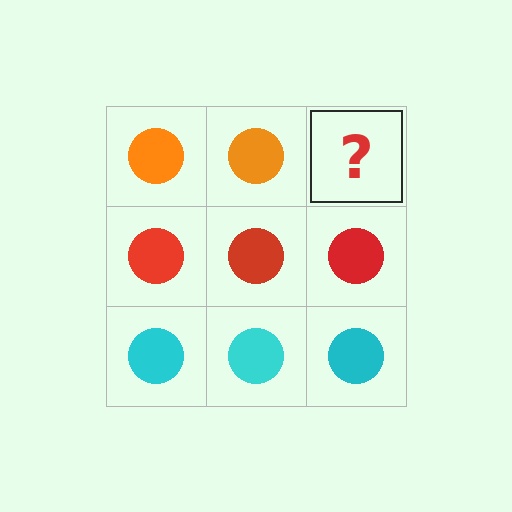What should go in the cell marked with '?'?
The missing cell should contain an orange circle.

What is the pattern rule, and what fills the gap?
The rule is that each row has a consistent color. The gap should be filled with an orange circle.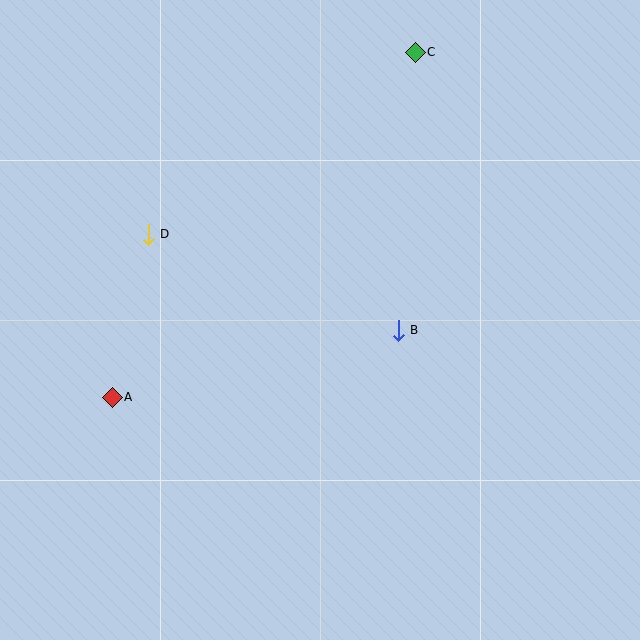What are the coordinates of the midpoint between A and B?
The midpoint between A and B is at (255, 364).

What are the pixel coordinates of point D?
Point D is at (148, 234).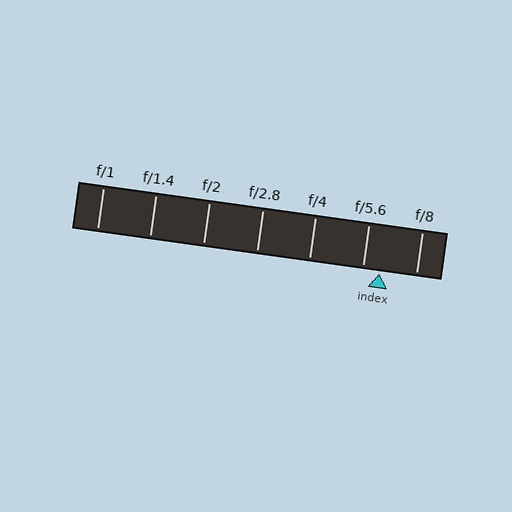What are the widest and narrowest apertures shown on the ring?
The widest aperture shown is f/1 and the narrowest is f/8.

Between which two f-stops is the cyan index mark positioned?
The index mark is between f/5.6 and f/8.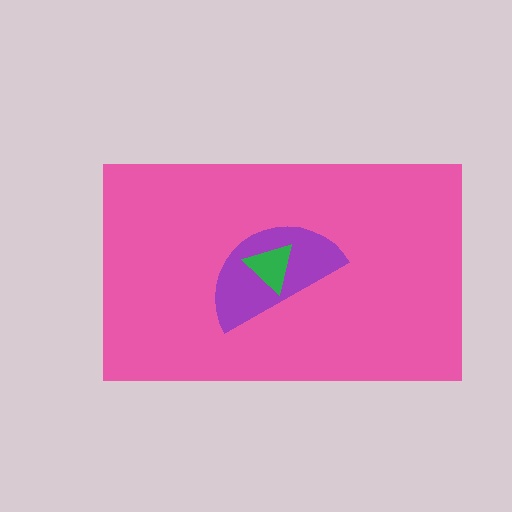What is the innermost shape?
The green triangle.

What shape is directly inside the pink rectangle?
The purple semicircle.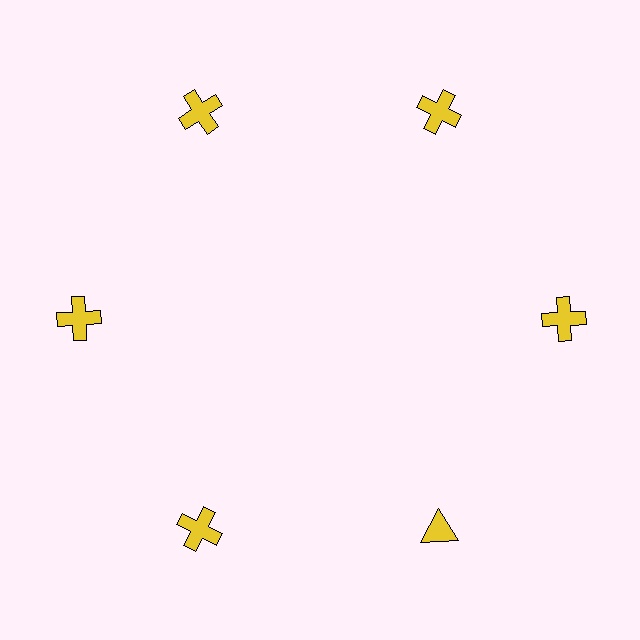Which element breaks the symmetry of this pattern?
The yellow triangle at roughly the 5 o'clock position breaks the symmetry. All other shapes are yellow crosses.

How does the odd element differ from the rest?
It has a different shape: triangle instead of cross.